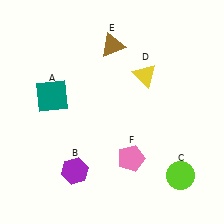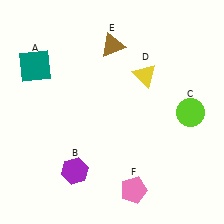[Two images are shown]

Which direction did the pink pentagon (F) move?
The pink pentagon (F) moved down.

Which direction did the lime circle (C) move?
The lime circle (C) moved up.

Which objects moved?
The objects that moved are: the teal square (A), the lime circle (C), the pink pentagon (F).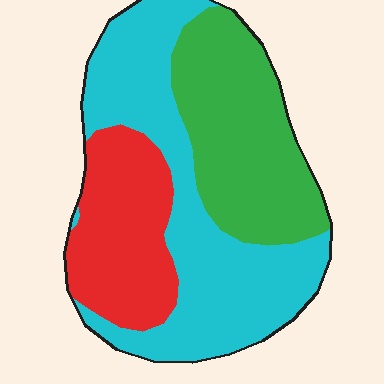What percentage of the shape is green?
Green takes up about one third (1/3) of the shape.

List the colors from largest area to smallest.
From largest to smallest: cyan, green, red.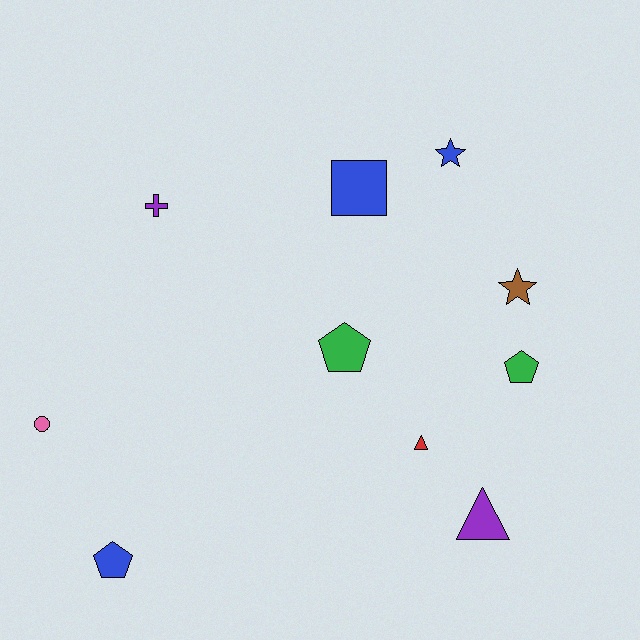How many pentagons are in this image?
There are 3 pentagons.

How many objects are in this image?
There are 10 objects.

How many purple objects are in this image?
There are 2 purple objects.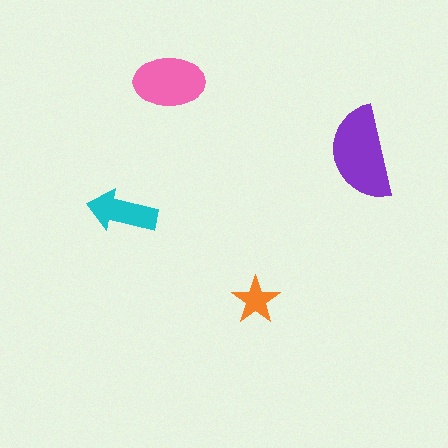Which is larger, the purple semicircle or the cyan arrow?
The purple semicircle.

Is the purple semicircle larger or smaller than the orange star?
Larger.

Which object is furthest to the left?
The cyan arrow is leftmost.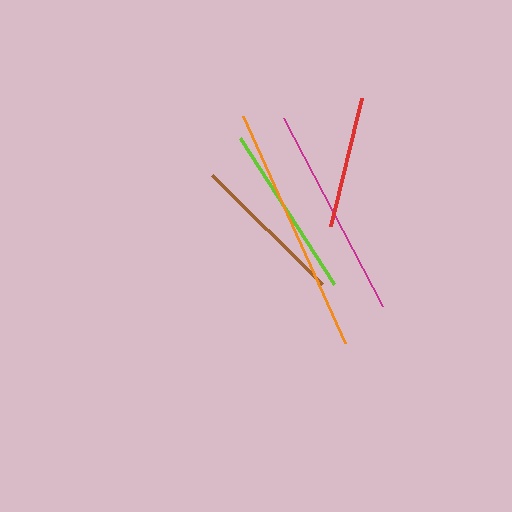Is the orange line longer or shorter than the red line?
The orange line is longer than the red line.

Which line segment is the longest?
The orange line is the longest at approximately 249 pixels.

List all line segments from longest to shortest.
From longest to shortest: orange, magenta, lime, brown, red.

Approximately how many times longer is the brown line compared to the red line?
The brown line is approximately 1.2 times the length of the red line.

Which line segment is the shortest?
The red line is the shortest at approximately 132 pixels.